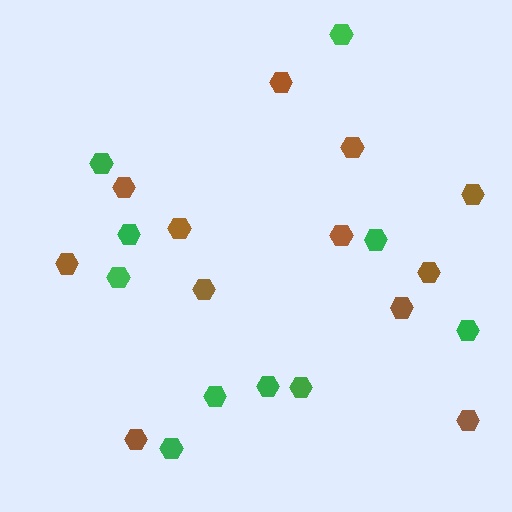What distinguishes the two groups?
There are 2 groups: one group of green hexagons (10) and one group of brown hexagons (12).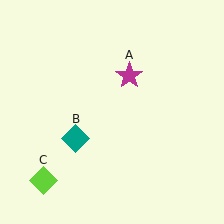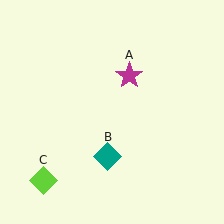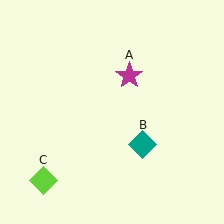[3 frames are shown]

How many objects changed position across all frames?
1 object changed position: teal diamond (object B).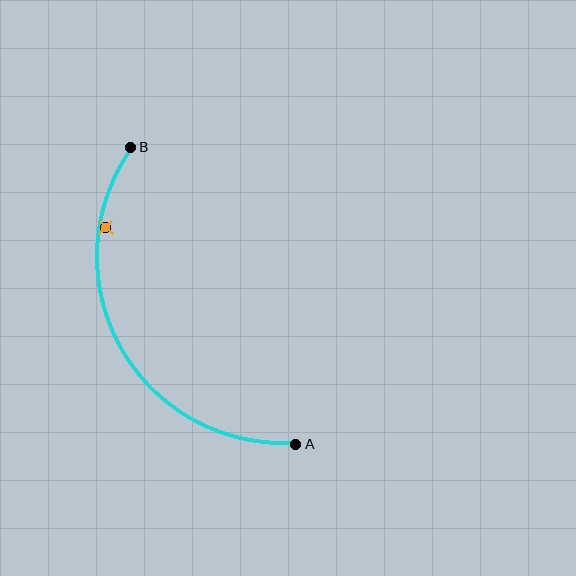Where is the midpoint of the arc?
The arc midpoint is the point on the curve farthest from the straight line joining A and B. It sits to the left of that line.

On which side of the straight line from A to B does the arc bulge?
The arc bulges to the left of the straight line connecting A and B.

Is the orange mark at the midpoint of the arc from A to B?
No — the orange mark does not lie on the arc at all. It sits slightly inside the curve.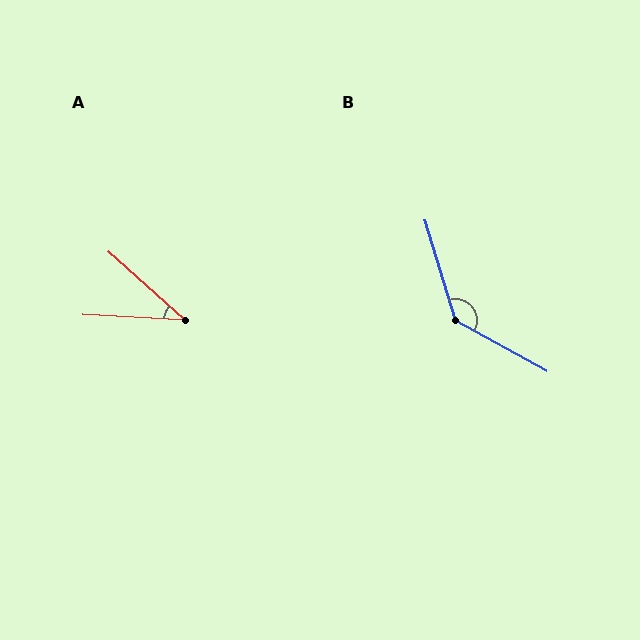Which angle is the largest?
B, at approximately 136 degrees.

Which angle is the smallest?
A, at approximately 39 degrees.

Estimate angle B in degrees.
Approximately 136 degrees.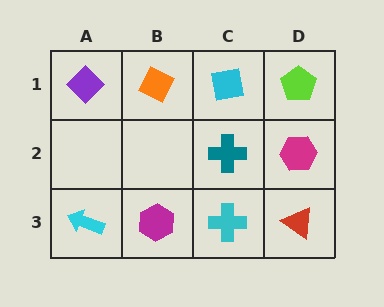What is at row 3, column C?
A cyan cross.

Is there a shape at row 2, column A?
No, that cell is empty.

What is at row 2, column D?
A magenta hexagon.